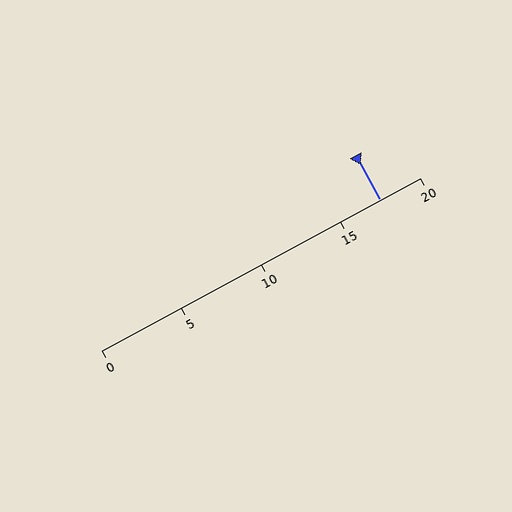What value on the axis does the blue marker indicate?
The marker indicates approximately 17.5.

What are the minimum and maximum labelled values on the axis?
The axis runs from 0 to 20.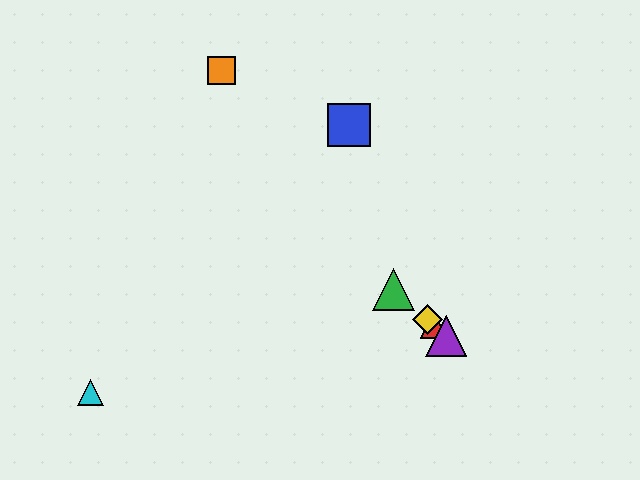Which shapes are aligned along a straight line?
The red triangle, the green triangle, the yellow diamond, the purple triangle are aligned along a straight line.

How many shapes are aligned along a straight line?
4 shapes (the red triangle, the green triangle, the yellow diamond, the purple triangle) are aligned along a straight line.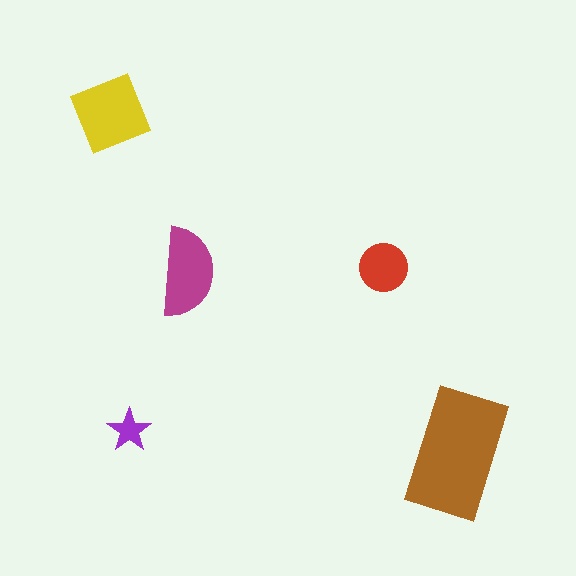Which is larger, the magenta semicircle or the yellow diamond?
The yellow diamond.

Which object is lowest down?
The brown rectangle is bottommost.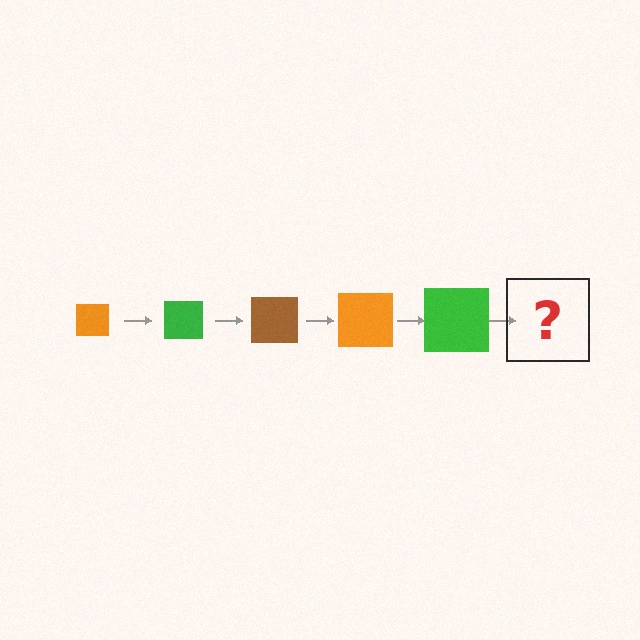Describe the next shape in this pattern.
It should be a brown square, larger than the previous one.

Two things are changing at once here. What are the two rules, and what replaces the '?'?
The two rules are that the square grows larger each step and the color cycles through orange, green, and brown. The '?' should be a brown square, larger than the previous one.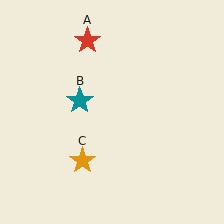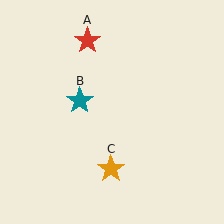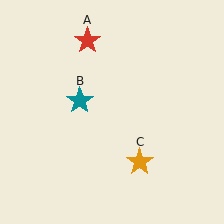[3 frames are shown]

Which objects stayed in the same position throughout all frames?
Red star (object A) and teal star (object B) remained stationary.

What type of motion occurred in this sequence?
The orange star (object C) rotated counterclockwise around the center of the scene.